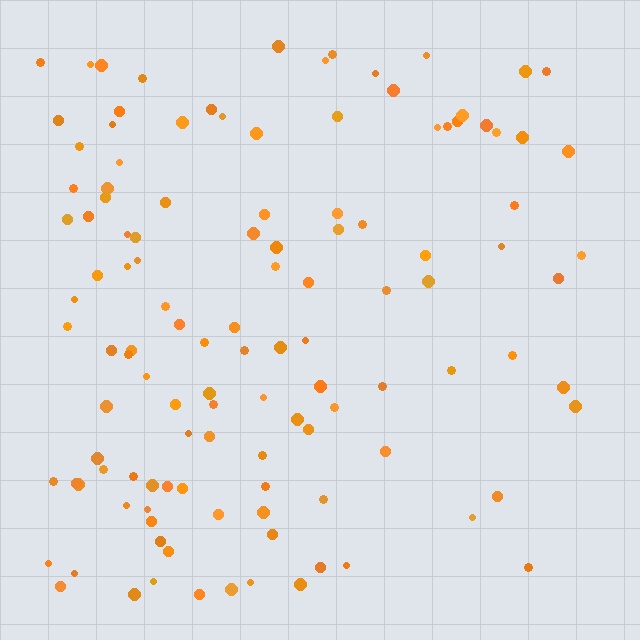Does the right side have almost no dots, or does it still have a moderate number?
Still a moderate number, just noticeably fewer than the left.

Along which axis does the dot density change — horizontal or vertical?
Horizontal.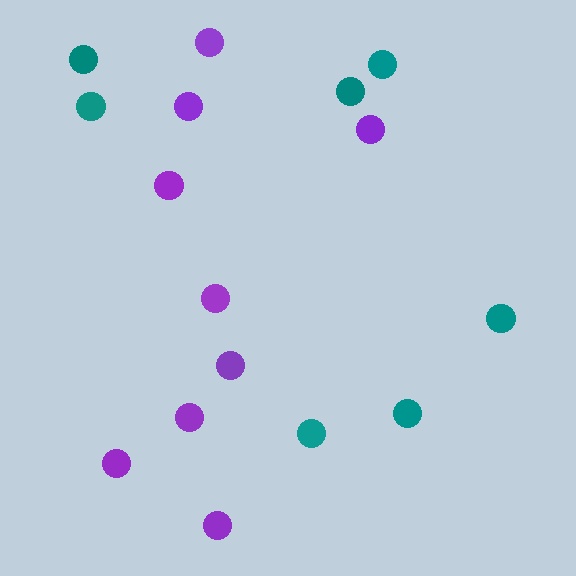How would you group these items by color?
There are 2 groups: one group of purple circles (9) and one group of teal circles (7).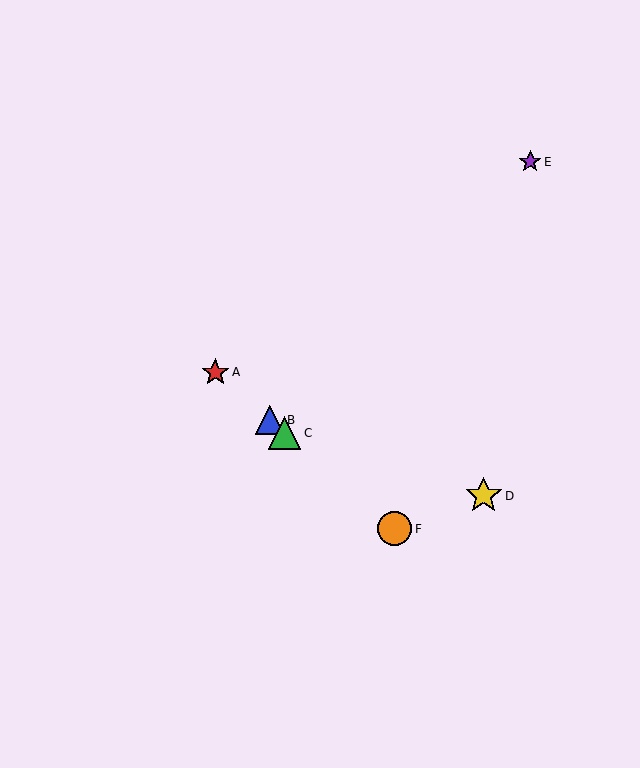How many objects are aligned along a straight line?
4 objects (A, B, C, F) are aligned along a straight line.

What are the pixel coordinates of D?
Object D is at (484, 496).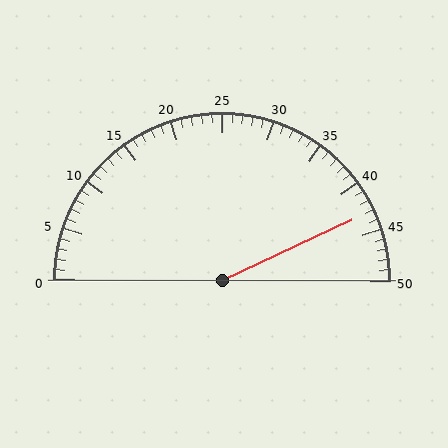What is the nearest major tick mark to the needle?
The nearest major tick mark is 45.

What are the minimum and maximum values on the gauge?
The gauge ranges from 0 to 50.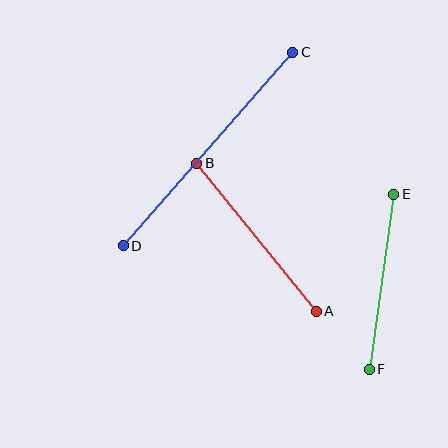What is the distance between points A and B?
The distance is approximately 190 pixels.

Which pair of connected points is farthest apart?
Points C and D are farthest apart.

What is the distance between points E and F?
The distance is approximately 177 pixels.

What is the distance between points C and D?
The distance is approximately 257 pixels.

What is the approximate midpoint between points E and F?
The midpoint is at approximately (382, 282) pixels.